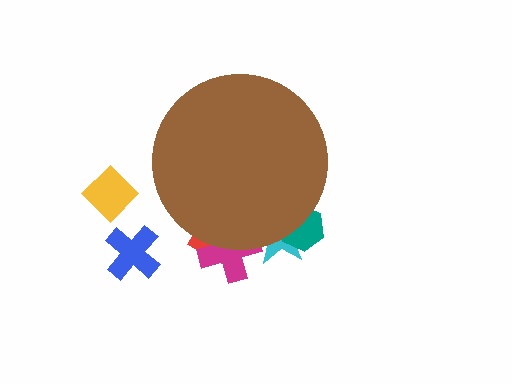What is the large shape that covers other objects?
A brown circle.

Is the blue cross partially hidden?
No, the blue cross is fully visible.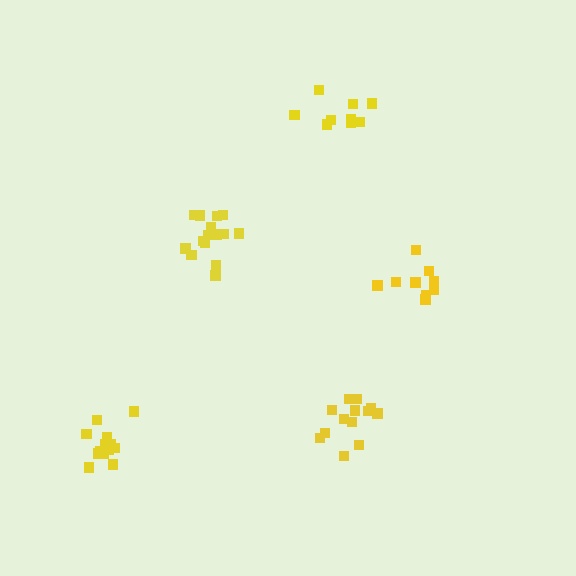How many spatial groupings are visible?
There are 5 spatial groupings.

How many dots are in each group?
Group 1: 9 dots, Group 2: 9 dots, Group 3: 15 dots, Group 4: 13 dots, Group 5: 13 dots (59 total).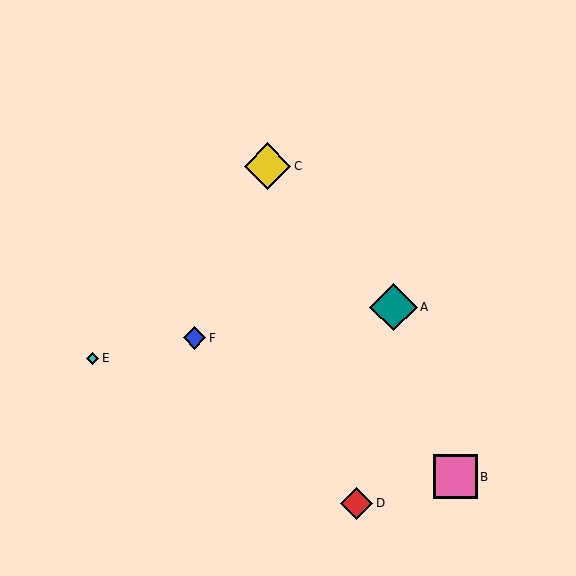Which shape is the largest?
The teal diamond (labeled A) is the largest.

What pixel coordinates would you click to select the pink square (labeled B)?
Click at (456, 477) to select the pink square B.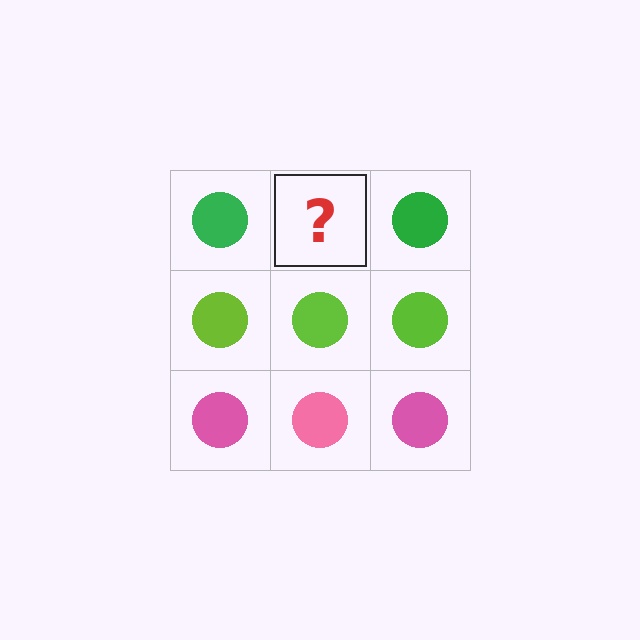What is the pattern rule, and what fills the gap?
The rule is that each row has a consistent color. The gap should be filled with a green circle.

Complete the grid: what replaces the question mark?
The question mark should be replaced with a green circle.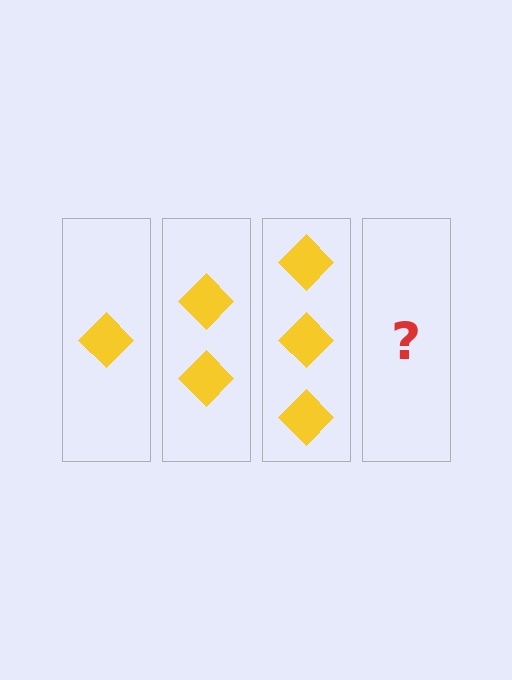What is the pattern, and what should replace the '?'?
The pattern is that each step adds one more diamond. The '?' should be 4 diamonds.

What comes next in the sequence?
The next element should be 4 diamonds.